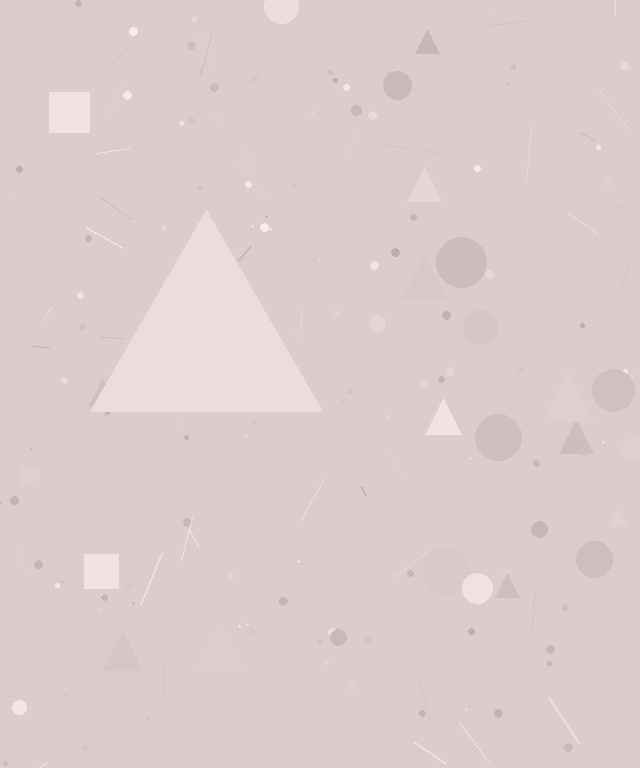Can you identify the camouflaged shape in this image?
The camouflaged shape is a triangle.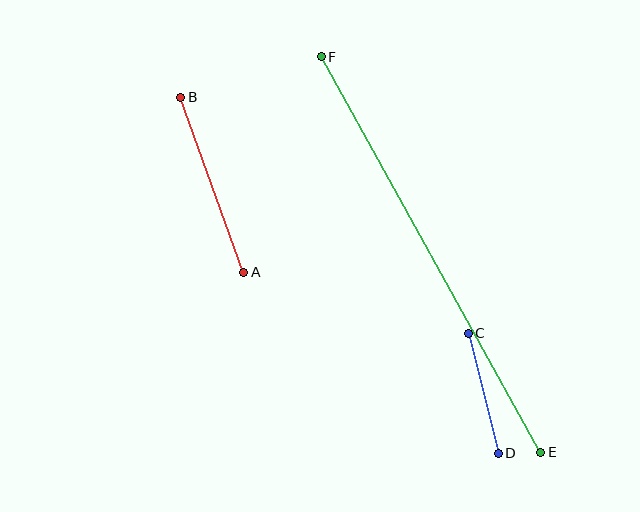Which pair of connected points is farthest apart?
Points E and F are farthest apart.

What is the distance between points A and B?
The distance is approximately 186 pixels.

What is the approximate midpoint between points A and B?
The midpoint is at approximately (212, 185) pixels.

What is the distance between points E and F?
The distance is approximately 452 pixels.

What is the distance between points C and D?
The distance is approximately 124 pixels.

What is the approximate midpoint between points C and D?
The midpoint is at approximately (483, 393) pixels.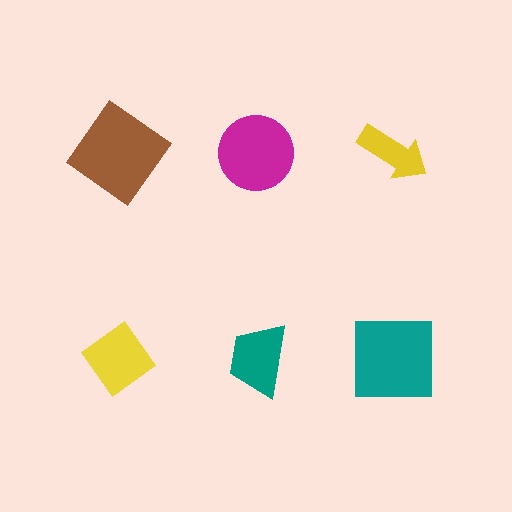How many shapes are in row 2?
3 shapes.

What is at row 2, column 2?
A teal trapezoid.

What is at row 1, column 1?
A brown diamond.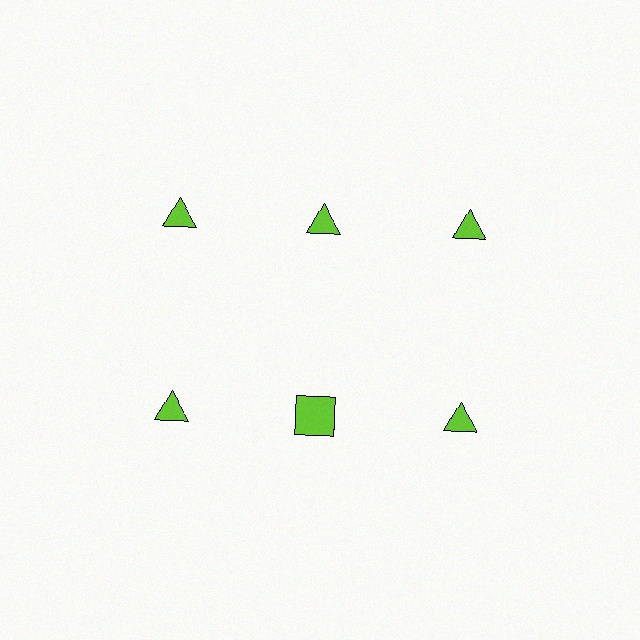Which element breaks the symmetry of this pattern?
The lime square in the second row, second from left column breaks the symmetry. All other shapes are lime triangles.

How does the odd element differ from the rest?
It has a different shape: square instead of triangle.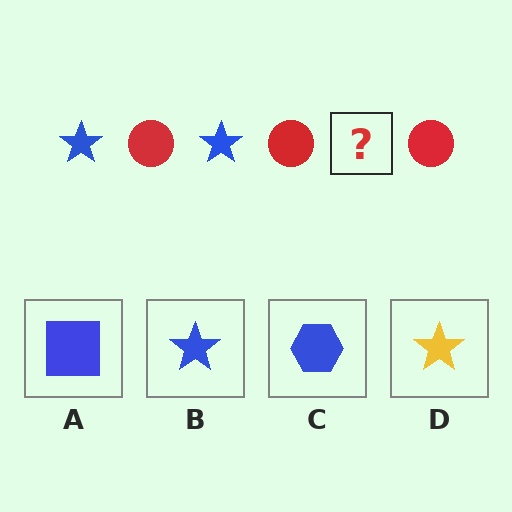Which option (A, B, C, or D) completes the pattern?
B.